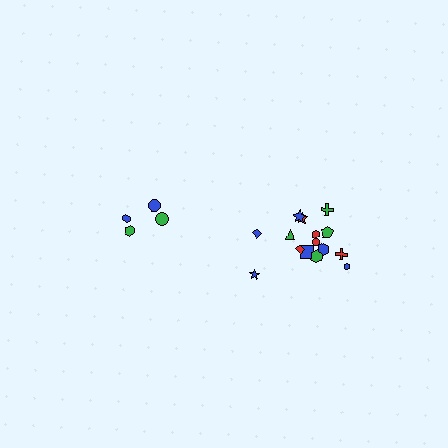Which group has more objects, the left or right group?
The right group.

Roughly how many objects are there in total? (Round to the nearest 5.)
Roughly 20 objects in total.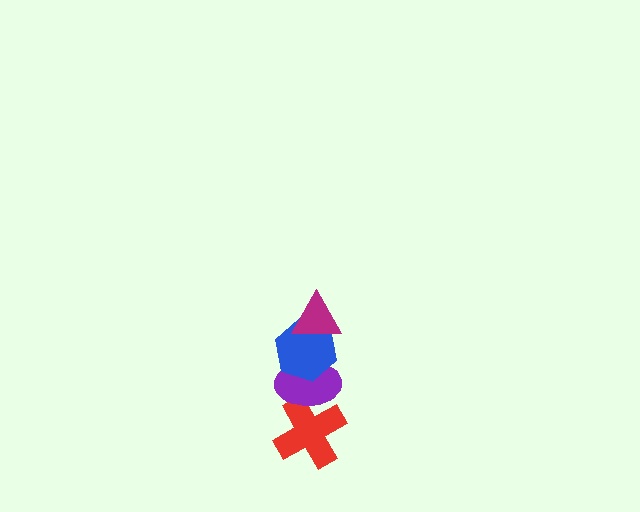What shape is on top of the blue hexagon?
The magenta triangle is on top of the blue hexagon.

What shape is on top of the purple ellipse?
The blue hexagon is on top of the purple ellipse.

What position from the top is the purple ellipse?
The purple ellipse is 3rd from the top.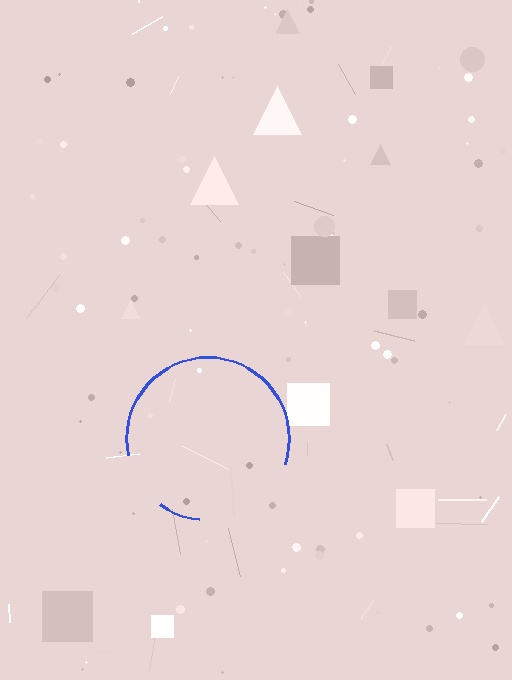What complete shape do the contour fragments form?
The contour fragments form a circle.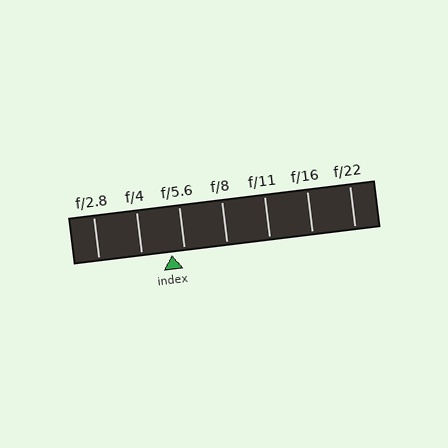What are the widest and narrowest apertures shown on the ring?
The widest aperture shown is f/2.8 and the narrowest is f/22.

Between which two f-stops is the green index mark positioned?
The index mark is between f/4 and f/5.6.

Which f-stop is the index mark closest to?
The index mark is closest to f/5.6.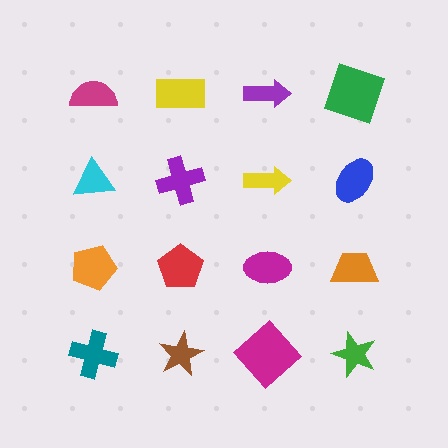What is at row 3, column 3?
A magenta ellipse.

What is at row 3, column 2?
A red pentagon.